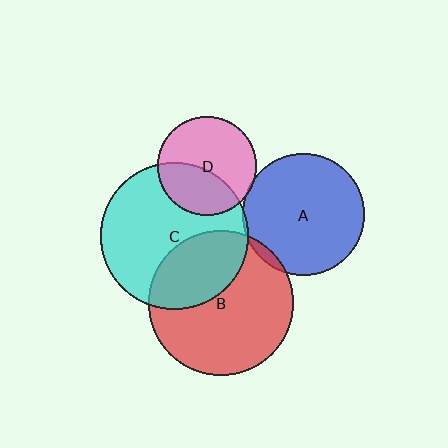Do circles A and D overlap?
Yes.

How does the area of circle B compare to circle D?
Approximately 2.2 times.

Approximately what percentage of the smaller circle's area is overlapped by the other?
Approximately 5%.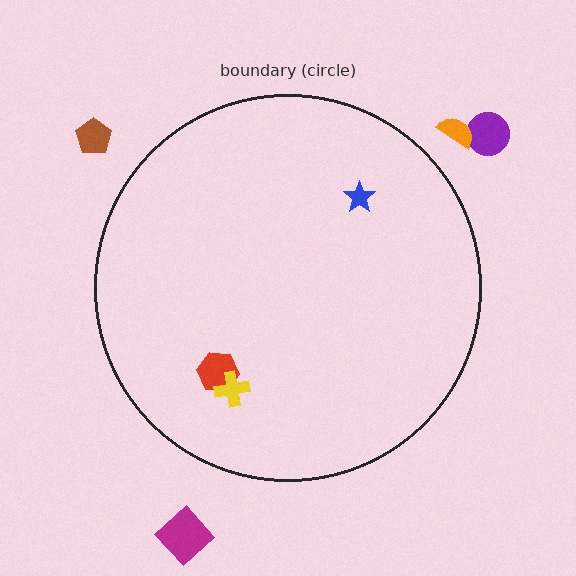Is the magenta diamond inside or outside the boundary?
Outside.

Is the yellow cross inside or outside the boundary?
Inside.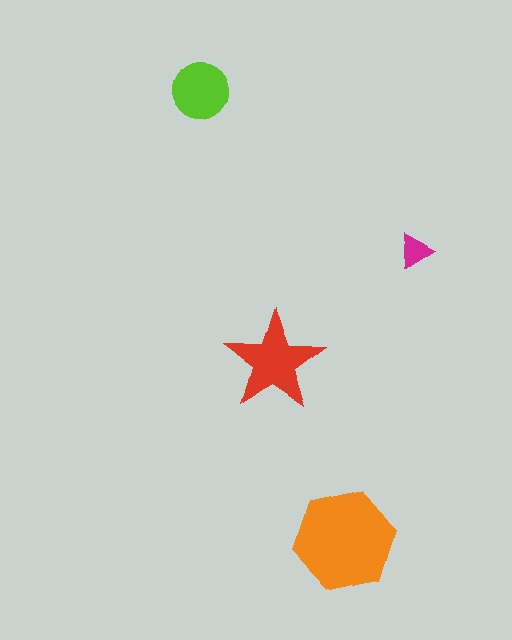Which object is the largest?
The orange hexagon.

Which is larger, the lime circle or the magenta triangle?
The lime circle.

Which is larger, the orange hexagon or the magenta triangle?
The orange hexagon.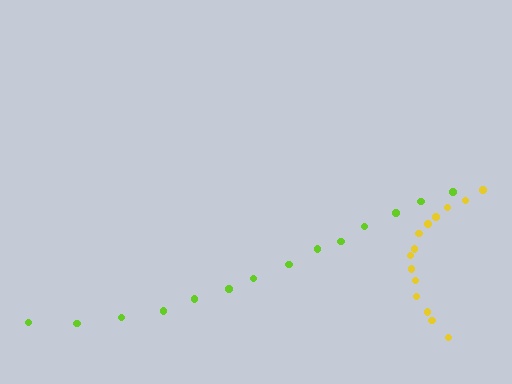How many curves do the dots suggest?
There are 2 distinct paths.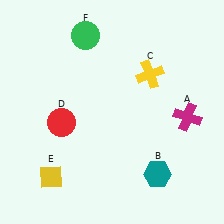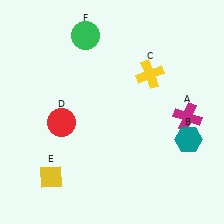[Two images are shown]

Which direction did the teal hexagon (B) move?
The teal hexagon (B) moved up.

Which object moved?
The teal hexagon (B) moved up.